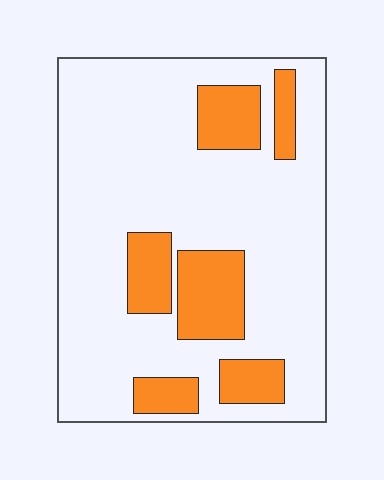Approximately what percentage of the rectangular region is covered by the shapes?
Approximately 20%.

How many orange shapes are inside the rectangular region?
6.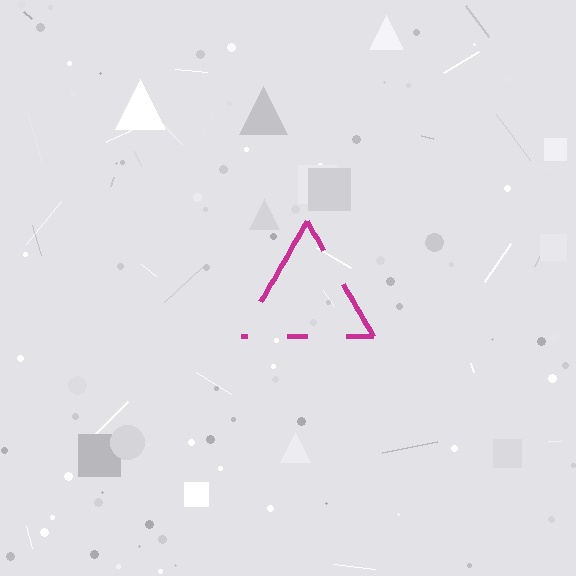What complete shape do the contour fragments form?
The contour fragments form a triangle.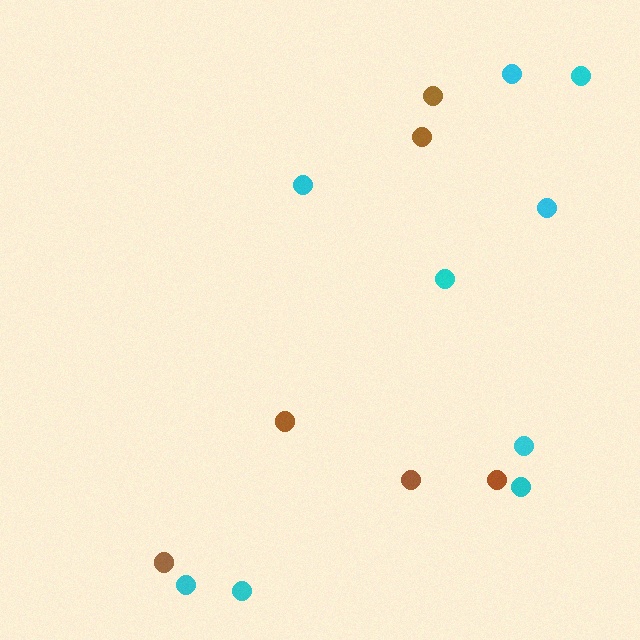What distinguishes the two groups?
There are 2 groups: one group of brown circles (6) and one group of cyan circles (9).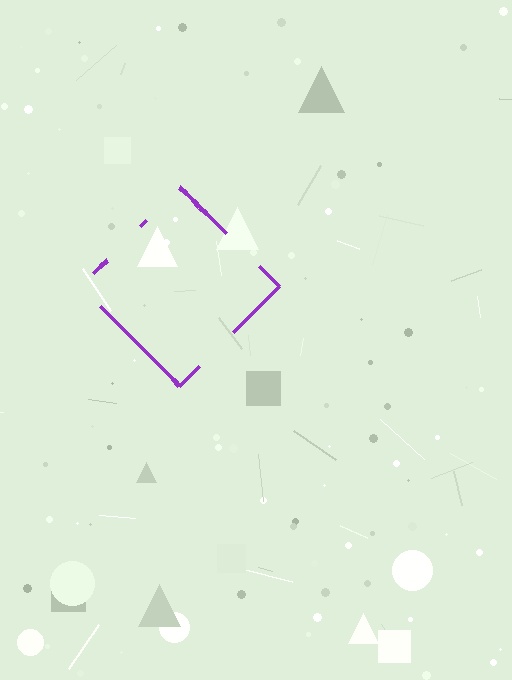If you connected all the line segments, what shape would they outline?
They would outline a diamond.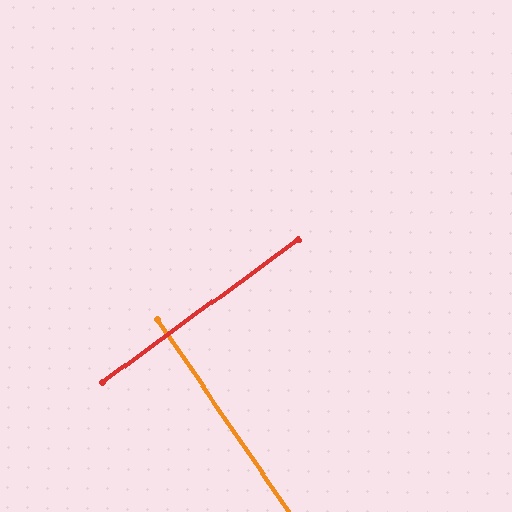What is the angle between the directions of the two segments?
Approximately 88 degrees.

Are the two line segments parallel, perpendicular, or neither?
Perpendicular — they meet at approximately 88°.